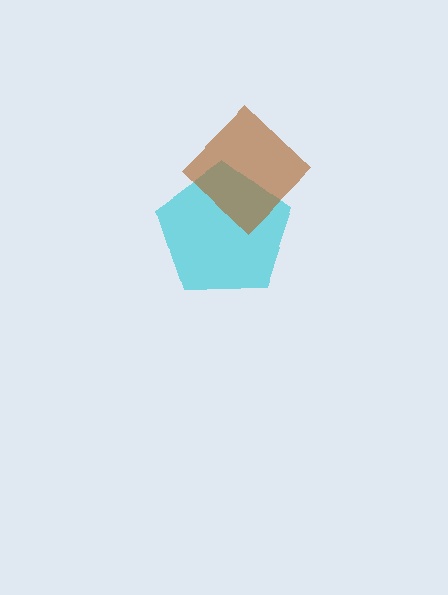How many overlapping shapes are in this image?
There are 2 overlapping shapes in the image.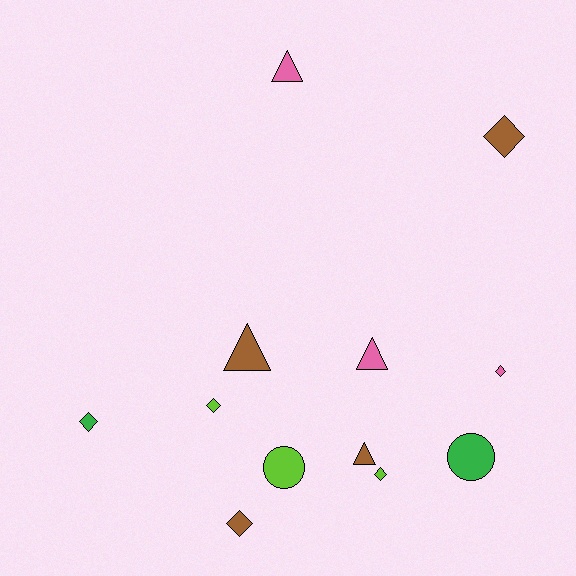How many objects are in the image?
There are 12 objects.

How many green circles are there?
There is 1 green circle.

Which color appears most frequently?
Brown, with 4 objects.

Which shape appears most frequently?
Diamond, with 6 objects.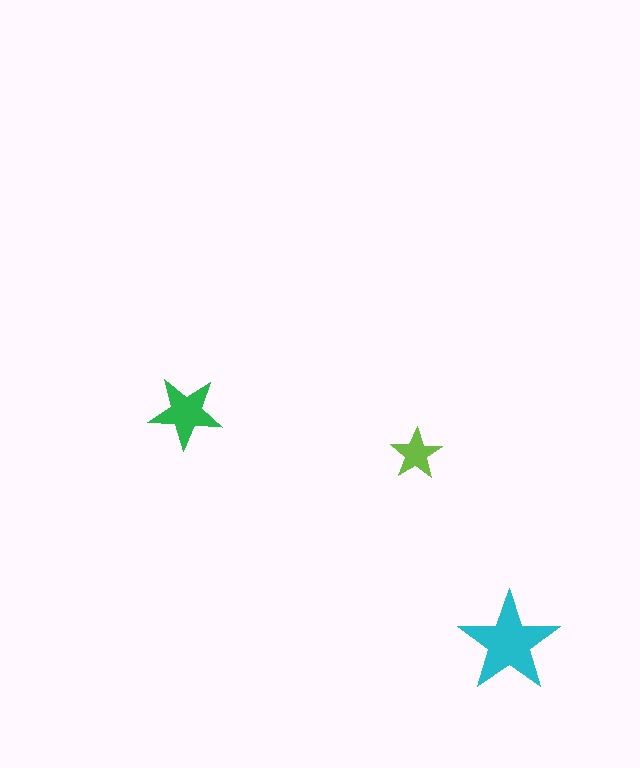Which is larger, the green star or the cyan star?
The cyan one.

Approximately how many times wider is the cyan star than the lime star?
About 2 times wider.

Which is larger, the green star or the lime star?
The green one.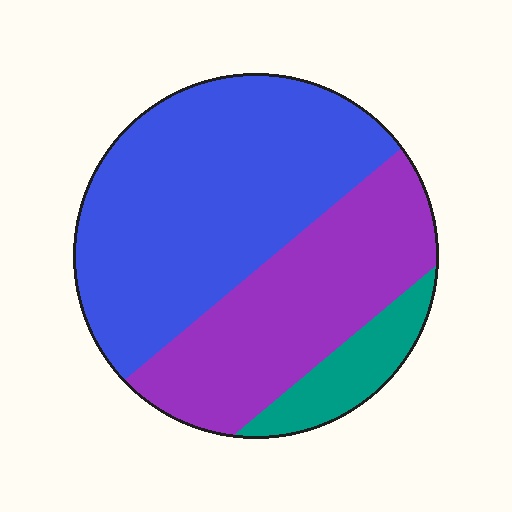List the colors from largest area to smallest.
From largest to smallest: blue, purple, teal.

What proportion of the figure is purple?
Purple takes up about three eighths (3/8) of the figure.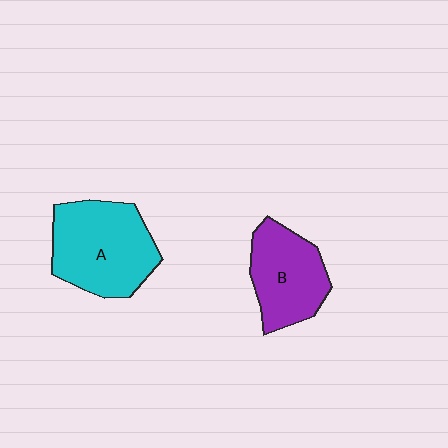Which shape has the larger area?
Shape A (cyan).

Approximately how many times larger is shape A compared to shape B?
Approximately 1.3 times.